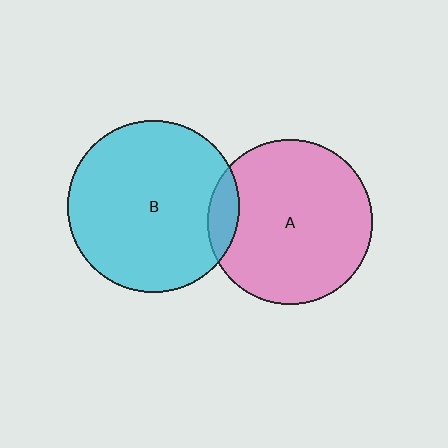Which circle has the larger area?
Circle B (cyan).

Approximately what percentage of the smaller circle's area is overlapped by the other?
Approximately 10%.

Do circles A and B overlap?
Yes.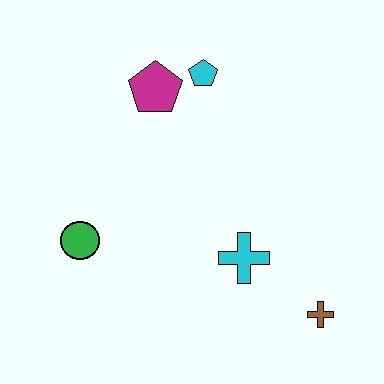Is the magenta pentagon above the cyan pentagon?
No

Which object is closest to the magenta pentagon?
The cyan pentagon is closest to the magenta pentagon.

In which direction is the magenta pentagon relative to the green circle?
The magenta pentagon is above the green circle.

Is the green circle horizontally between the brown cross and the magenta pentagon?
No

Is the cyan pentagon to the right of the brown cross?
No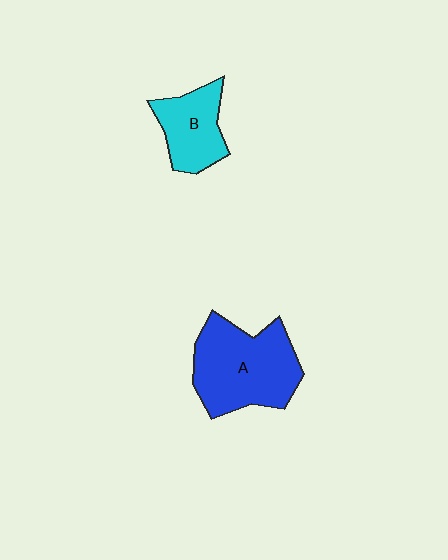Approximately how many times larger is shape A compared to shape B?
Approximately 1.7 times.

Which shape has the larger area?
Shape A (blue).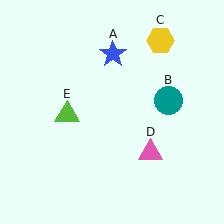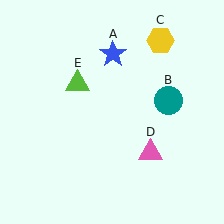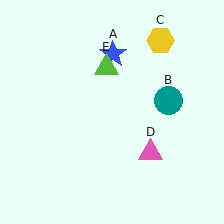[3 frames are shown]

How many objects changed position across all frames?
1 object changed position: lime triangle (object E).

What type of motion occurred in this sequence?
The lime triangle (object E) rotated clockwise around the center of the scene.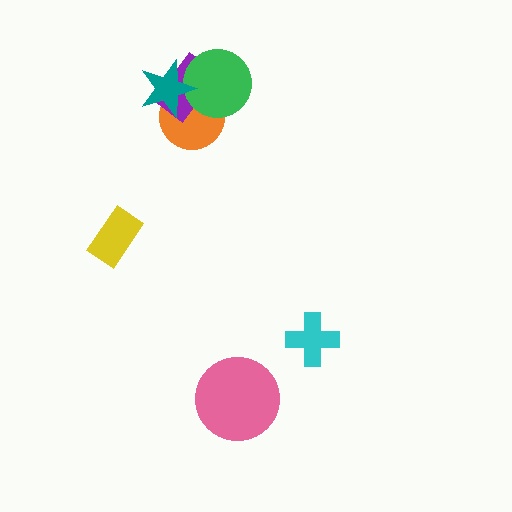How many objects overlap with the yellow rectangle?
0 objects overlap with the yellow rectangle.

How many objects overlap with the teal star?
3 objects overlap with the teal star.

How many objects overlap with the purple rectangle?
3 objects overlap with the purple rectangle.